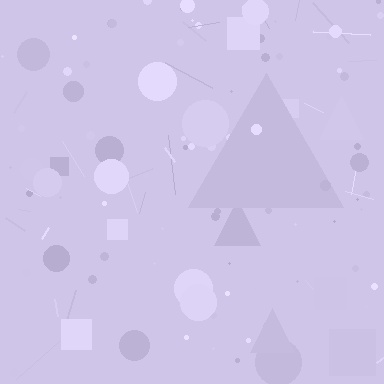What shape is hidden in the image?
A triangle is hidden in the image.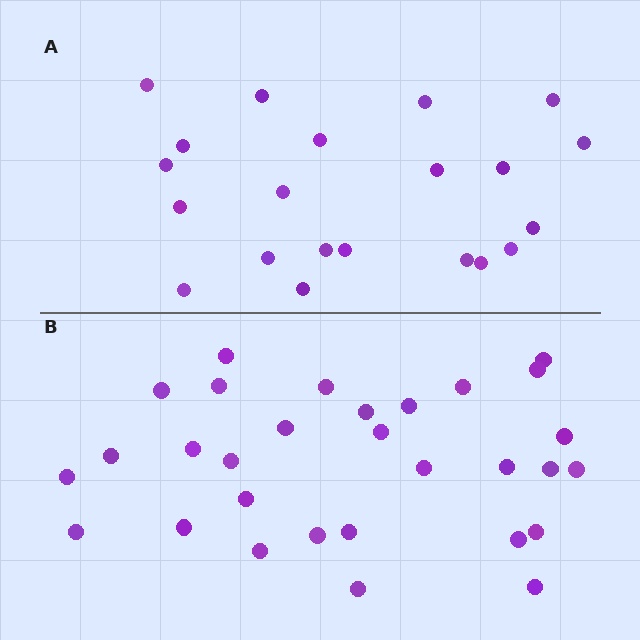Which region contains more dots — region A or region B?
Region B (the bottom region) has more dots.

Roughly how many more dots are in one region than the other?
Region B has roughly 8 or so more dots than region A.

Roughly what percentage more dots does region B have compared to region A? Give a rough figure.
About 45% more.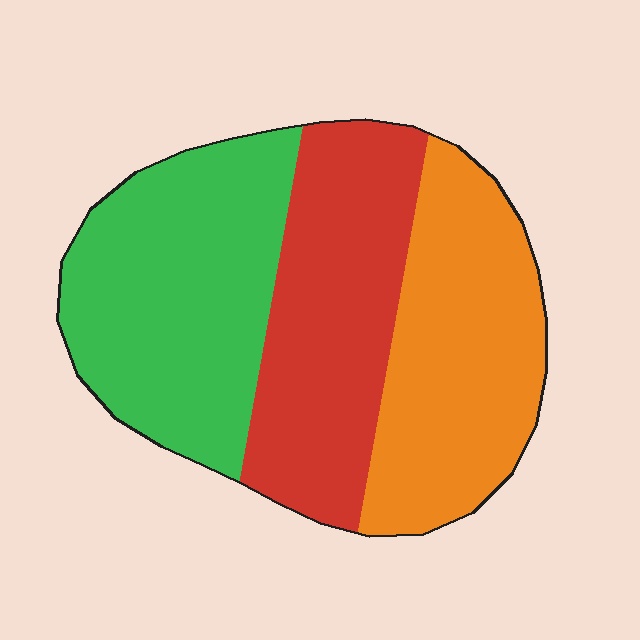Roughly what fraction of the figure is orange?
Orange covers around 30% of the figure.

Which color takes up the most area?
Green, at roughly 35%.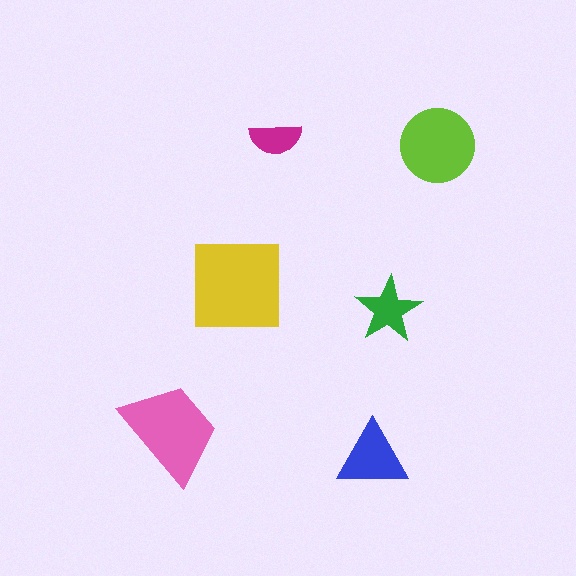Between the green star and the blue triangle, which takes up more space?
The blue triangle.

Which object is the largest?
The yellow square.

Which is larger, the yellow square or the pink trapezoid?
The yellow square.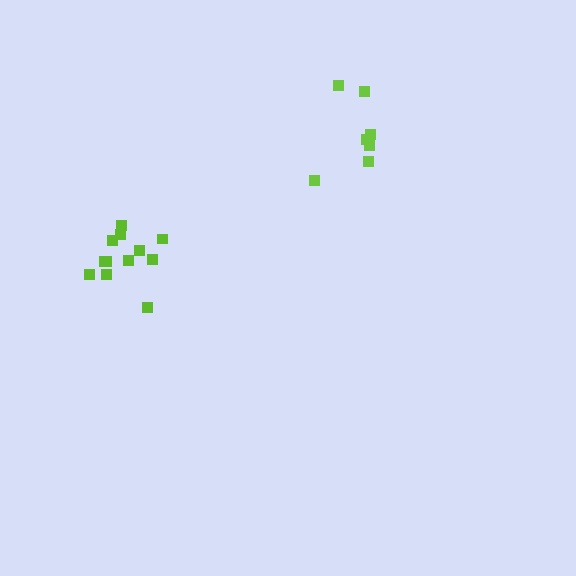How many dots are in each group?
Group 1: 7 dots, Group 2: 12 dots (19 total).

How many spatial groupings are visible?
There are 2 spatial groupings.